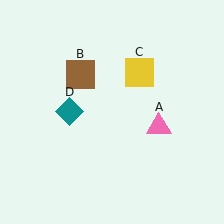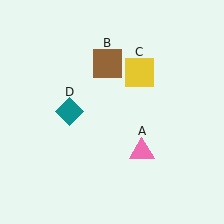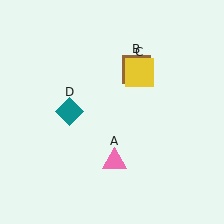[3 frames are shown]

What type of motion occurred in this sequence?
The pink triangle (object A), brown square (object B) rotated clockwise around the center of the scene.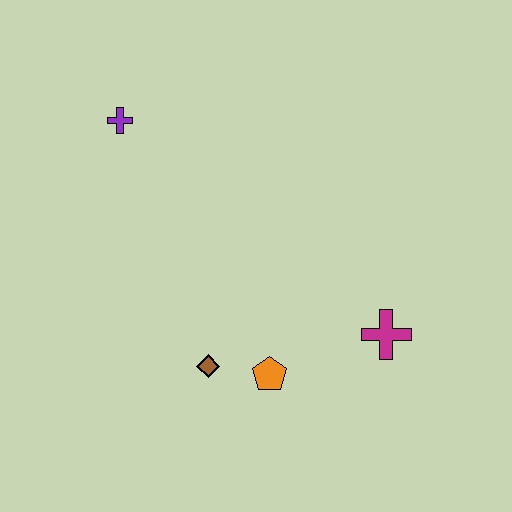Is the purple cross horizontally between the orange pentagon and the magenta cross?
No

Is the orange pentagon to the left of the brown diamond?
No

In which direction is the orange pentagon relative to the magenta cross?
The orange pentagon is to the left of the magenta cross.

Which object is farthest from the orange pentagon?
The purple cross is farthest from the orange pentagon.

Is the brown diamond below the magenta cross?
Yes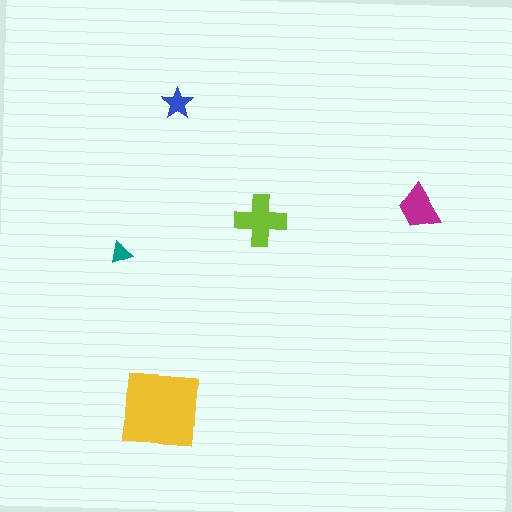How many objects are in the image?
There are 5 objects in the image.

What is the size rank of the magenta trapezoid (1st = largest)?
3rd.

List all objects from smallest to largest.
The teal triangle, the blue star, the magenta trapezoid, the lime cross, the yellow square.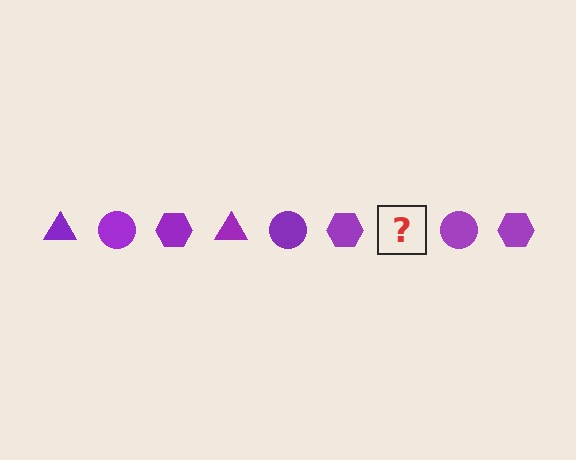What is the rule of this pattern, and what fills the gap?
The rule is that the pattern cycles through triangle, circle, hexagon shapes in purple. The gap should be filled with a purple triangle.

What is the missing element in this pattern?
The missing element is a purple triangle.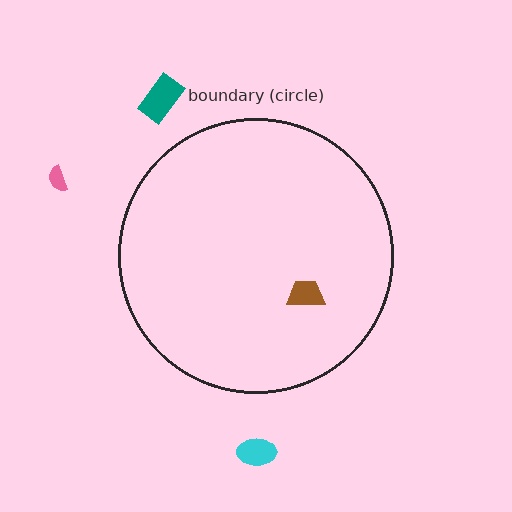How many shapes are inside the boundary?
1 inside, 3 outside.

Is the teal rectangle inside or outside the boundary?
Outside.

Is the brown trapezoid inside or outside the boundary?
Inside.